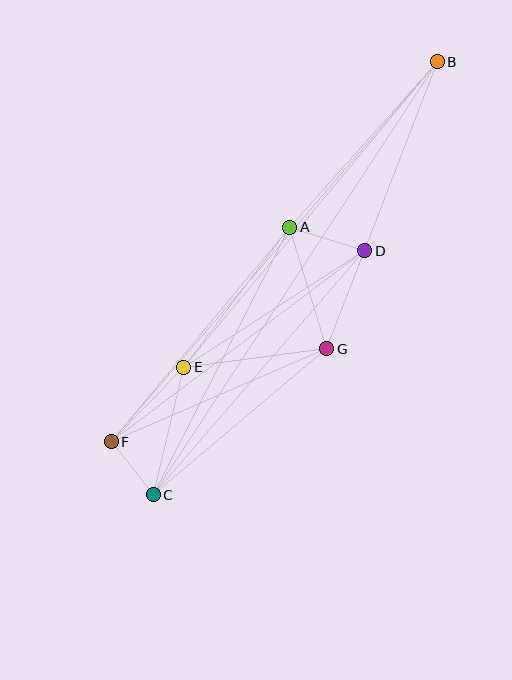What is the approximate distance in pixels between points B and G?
The distance between B and G is approximately 307 pixels.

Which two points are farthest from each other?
Points B and C are farthest from each other.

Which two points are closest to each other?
Points C and F are closest to each other.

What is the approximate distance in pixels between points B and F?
The distance between B and F is approximately 500 pixels.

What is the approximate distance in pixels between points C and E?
The distance between C and E is approximately 131 pixels.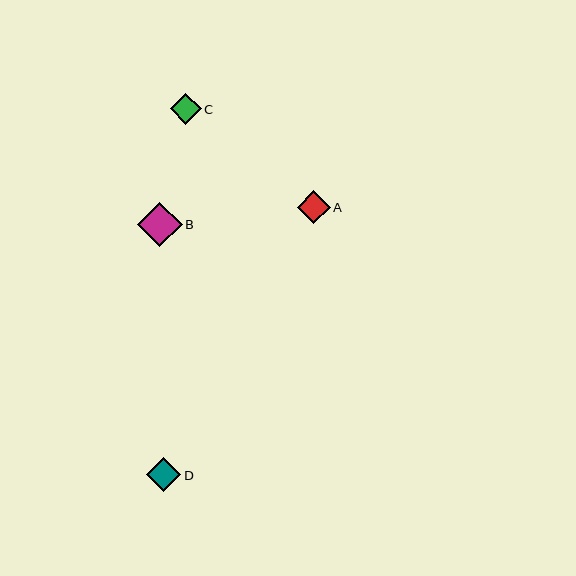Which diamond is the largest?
Diamond B is the largest with a size of approximately 45 pixels.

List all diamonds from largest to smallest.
From largest to smallest: B, D, A, C.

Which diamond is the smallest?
Diamond C is the smallest with a size of approximately 31 pixels.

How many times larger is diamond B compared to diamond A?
Diamond B is approximately 1.3 times the size of diamond A.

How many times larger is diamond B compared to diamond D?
Diamond B is approximately 1.3 times the size of diamond D.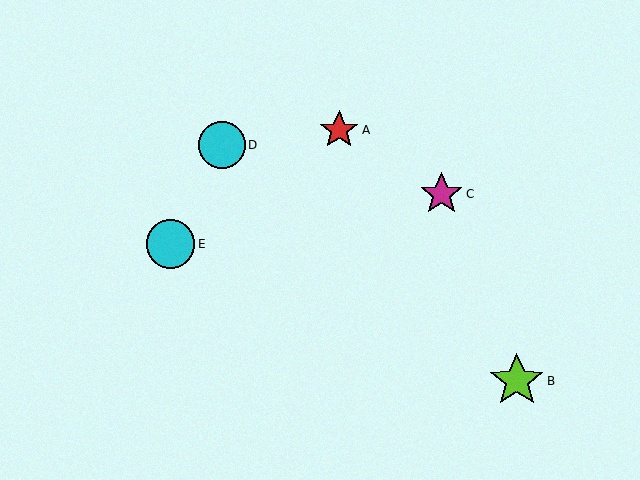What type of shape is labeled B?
Shape B is a lime star.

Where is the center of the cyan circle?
The center of the cyan circle is at (171, 244).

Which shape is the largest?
The lime star (labeled B) is the largest.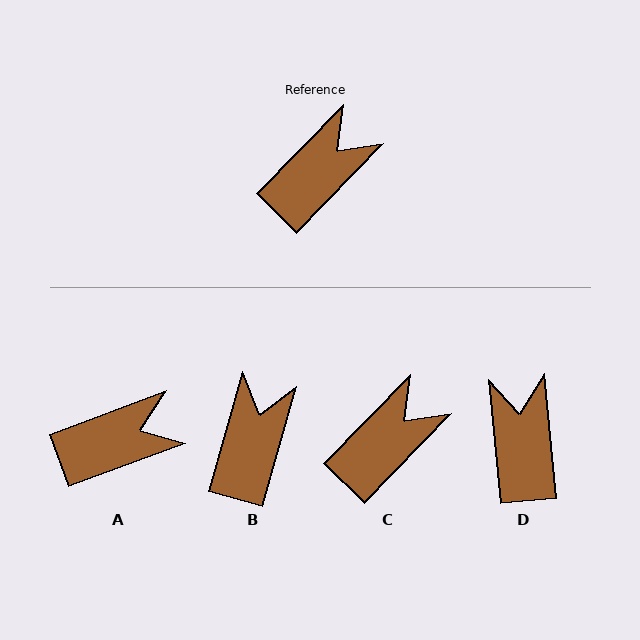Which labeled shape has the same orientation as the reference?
C.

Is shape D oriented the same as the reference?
No, it is off by about 50 degrees.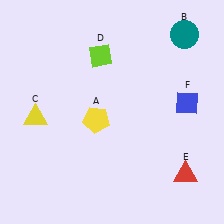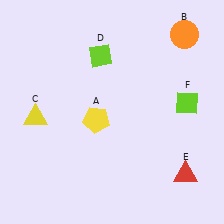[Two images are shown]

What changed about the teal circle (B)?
In Image 1, B is teal. In Image 2, it changed to orange.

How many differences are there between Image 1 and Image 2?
There are 2 differences between the two images.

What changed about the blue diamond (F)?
In Image 1, F is blue. In Image 2, it changed to lime.